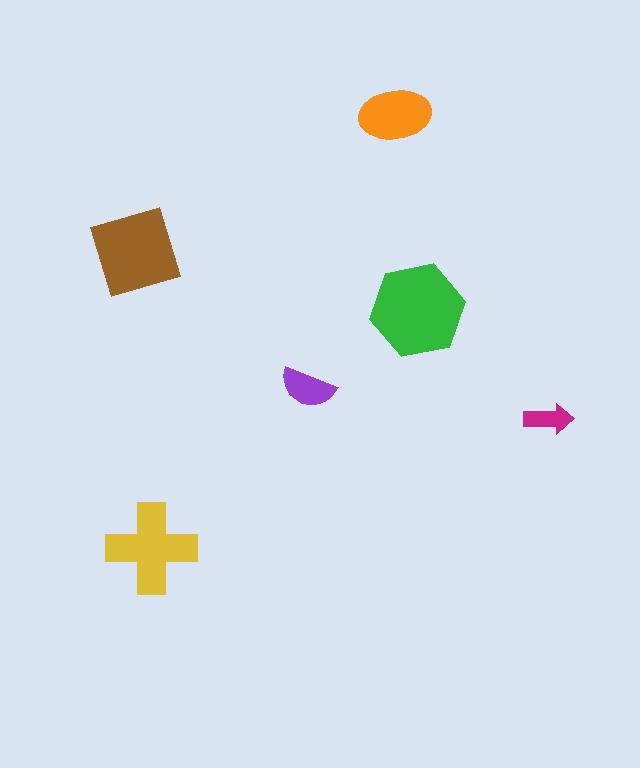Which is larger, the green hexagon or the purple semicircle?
The green hexagon.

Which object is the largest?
The green hexagon.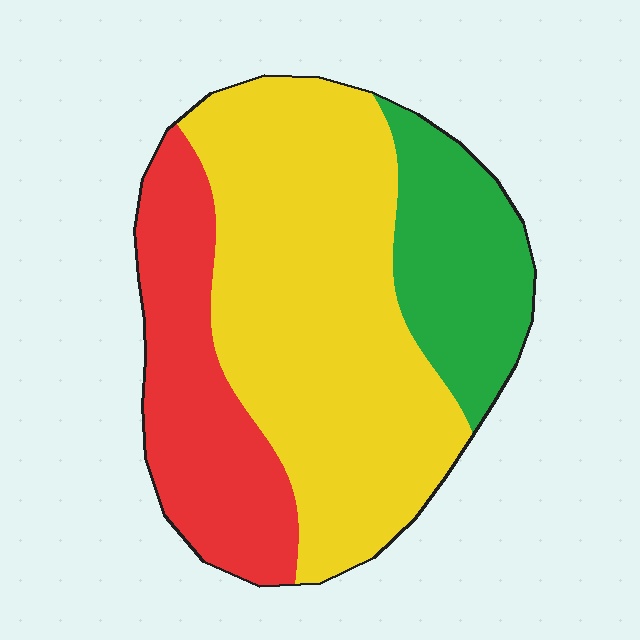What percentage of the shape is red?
Red covers around 25% of the shape.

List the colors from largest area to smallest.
From largest to smallest: yellow, red, green.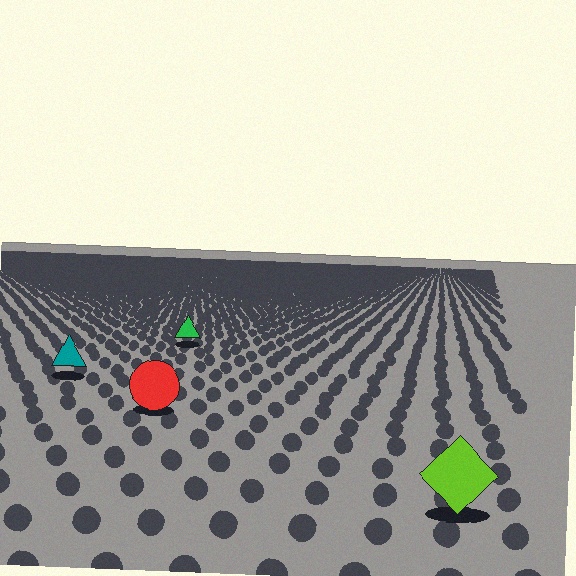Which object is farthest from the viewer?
The green triangle is farthest from the viewer. It appears smaller and the ground texture around it is denser.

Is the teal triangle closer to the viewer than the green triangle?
Yes. The teal triangle is closer — you can tell from the texture gradient: the ground texture is coarser near it.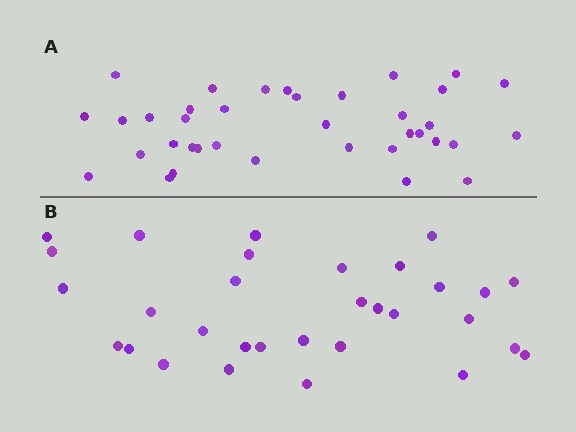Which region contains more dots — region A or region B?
Region A (the top region) has more dots.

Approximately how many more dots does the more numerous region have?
Region A has about 6 more dots than region B.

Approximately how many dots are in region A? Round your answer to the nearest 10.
About 40 dots. (The exact count is 37, which rounds to 40.)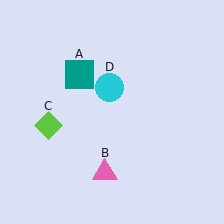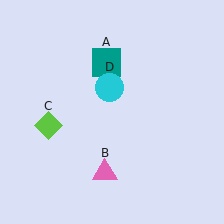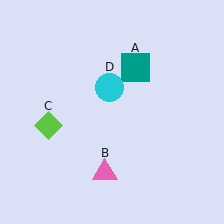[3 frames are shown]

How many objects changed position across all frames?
1 object changed position: teal square (object A).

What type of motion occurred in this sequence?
The teal square (object A) rotated clockwise around the center of the scene.